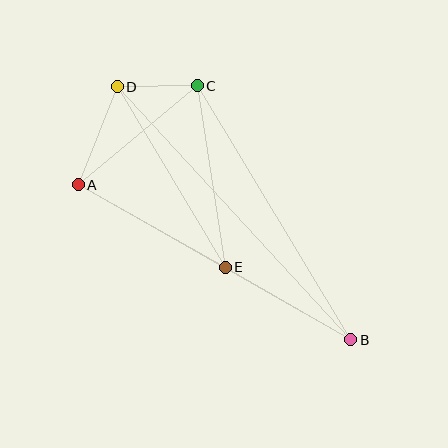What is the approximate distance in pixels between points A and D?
The distance between A and D is approximately 105 pixels.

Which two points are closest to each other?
Points C and D are closest to each other.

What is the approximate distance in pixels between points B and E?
The distance between B and E is approximately 145 pixels.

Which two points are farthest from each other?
Points B and D are farthest from each other.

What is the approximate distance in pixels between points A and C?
The distance between A and C is approximately 155 pixels.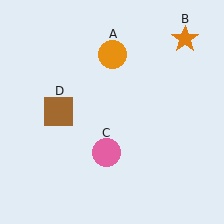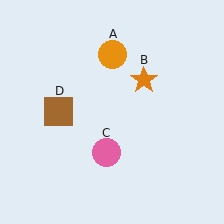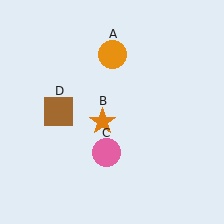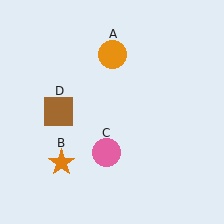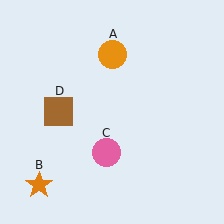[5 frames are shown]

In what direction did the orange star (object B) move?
The orange star (object B) moved down and to the left.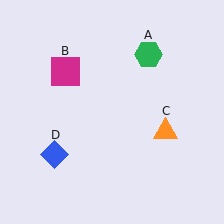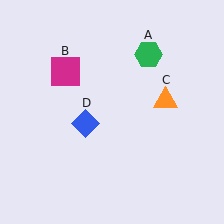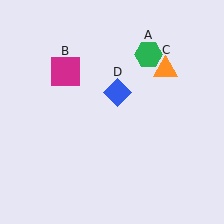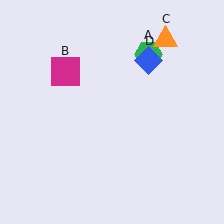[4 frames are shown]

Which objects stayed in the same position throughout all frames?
Green hexagon (object A) and magenta square (object B) remained stationary.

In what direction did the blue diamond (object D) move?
The blue diamond (object D) moved up and to the right.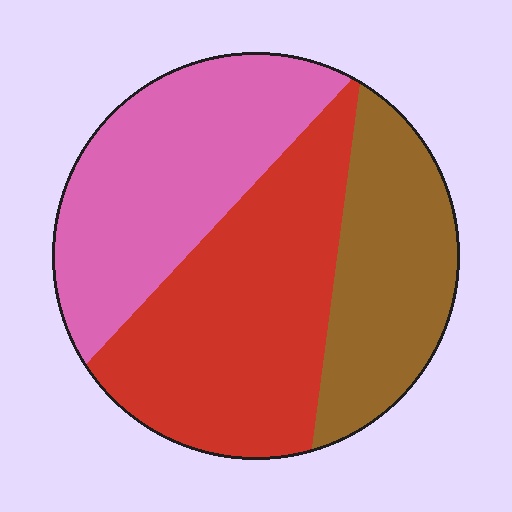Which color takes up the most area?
Red, at roughly 40%.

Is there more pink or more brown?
Pink.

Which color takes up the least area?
Brown, at roughly 25%.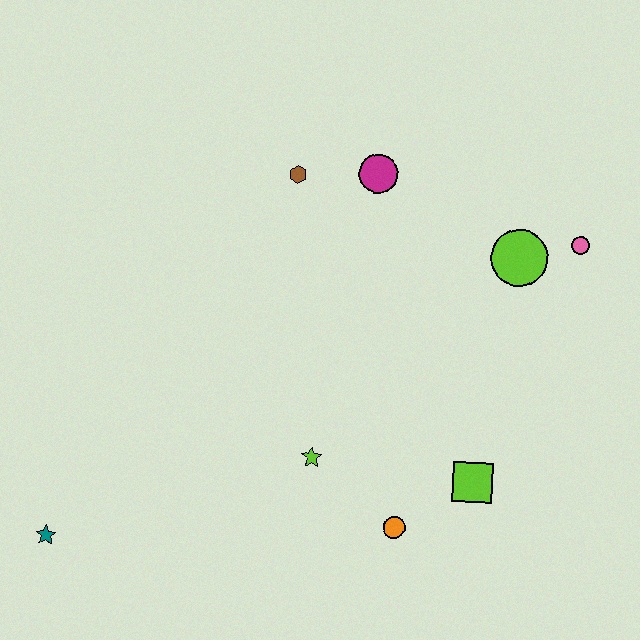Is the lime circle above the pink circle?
No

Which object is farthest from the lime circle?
The teal star is farthest from the lime circle.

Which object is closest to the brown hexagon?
The magenta circle is closest to the brown hexagon.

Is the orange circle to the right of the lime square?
No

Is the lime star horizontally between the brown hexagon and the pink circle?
Yes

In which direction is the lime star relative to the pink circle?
The lime star is to the left of the pink circle.